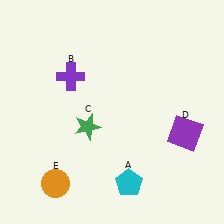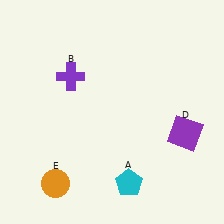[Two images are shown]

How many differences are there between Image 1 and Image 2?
There is 1 difference between the two images.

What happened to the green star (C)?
The green star (C) was removed in Image 2. It was in the bottom-left area of Image 1.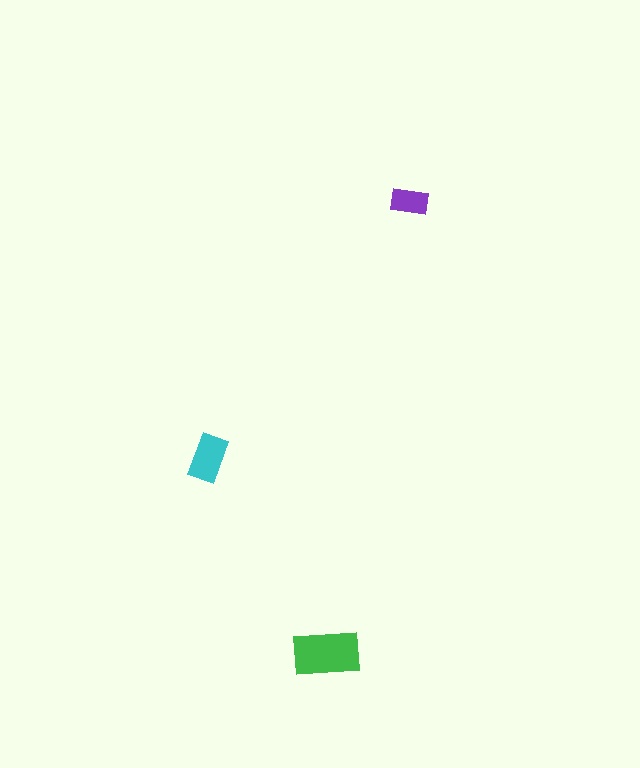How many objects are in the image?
There are 3 objects in the image.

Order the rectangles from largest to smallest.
the green one, the cyan one, the purple one.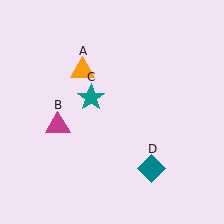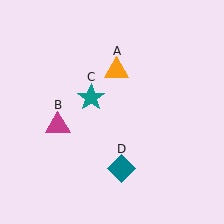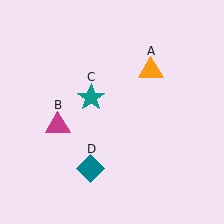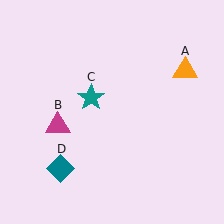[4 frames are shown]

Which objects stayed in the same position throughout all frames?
Magenta triangle (object B) and teal star (object C) remained stationary.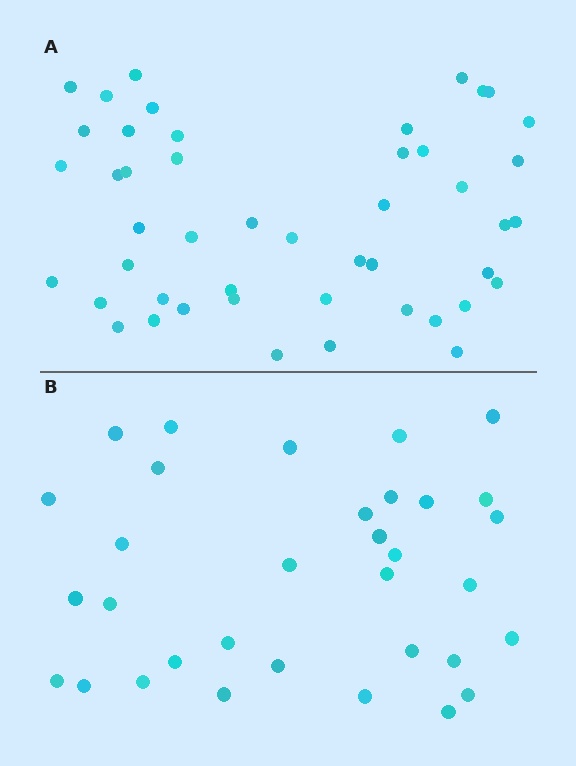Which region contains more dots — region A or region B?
Region A (the top region) has more dots.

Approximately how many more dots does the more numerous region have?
Region A has approximately 15 more dots than region B.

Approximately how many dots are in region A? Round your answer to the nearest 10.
About 50 dots. (The exact count is 47, which rounds to 50.)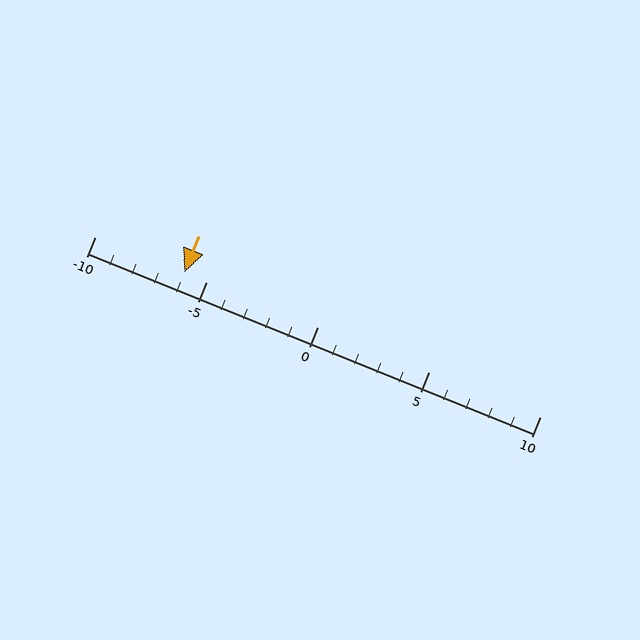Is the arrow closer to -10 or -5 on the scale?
The arrow is closer to -5.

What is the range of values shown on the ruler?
The ruler shows values from -10 to 10.